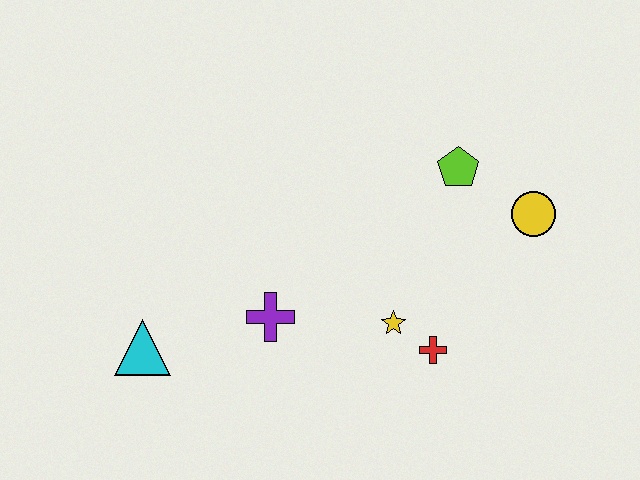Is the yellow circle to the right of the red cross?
Yes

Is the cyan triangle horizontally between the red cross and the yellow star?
No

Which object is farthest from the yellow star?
The cyan triangle is farthest from the yellow star.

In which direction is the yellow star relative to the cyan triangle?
The yellow star is to the right of the cyan triangle.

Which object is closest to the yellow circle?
The lime pentagon is closest to the yellow circle.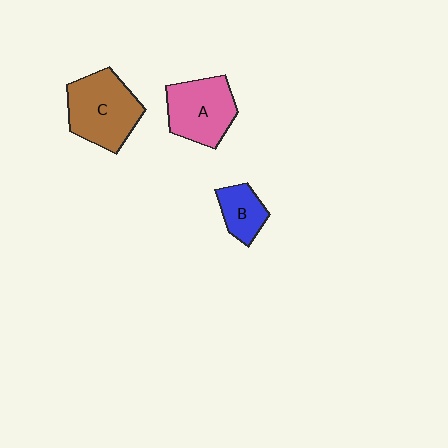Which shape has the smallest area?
Shape B (blue).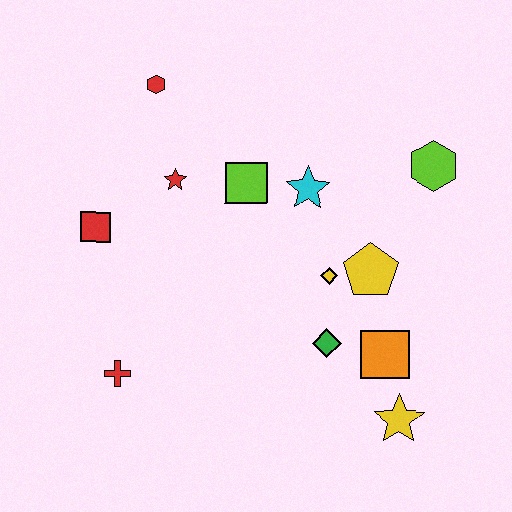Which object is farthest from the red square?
The yellow star is farthest from the red square.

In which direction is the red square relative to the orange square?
The red square is to the left of the orange square.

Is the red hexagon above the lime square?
Yes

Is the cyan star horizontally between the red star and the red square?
No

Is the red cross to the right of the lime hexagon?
No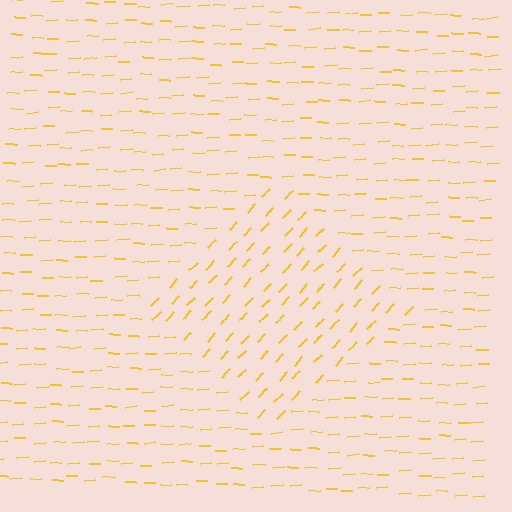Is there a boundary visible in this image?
Yes, there is a texture boundary formed by a change in line orientation.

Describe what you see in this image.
The image is filled with small yellow line segments. A diamond region in the image has lines oriented differently from the surrounding lines, creating a visible texture boundary.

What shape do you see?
I see a diamond.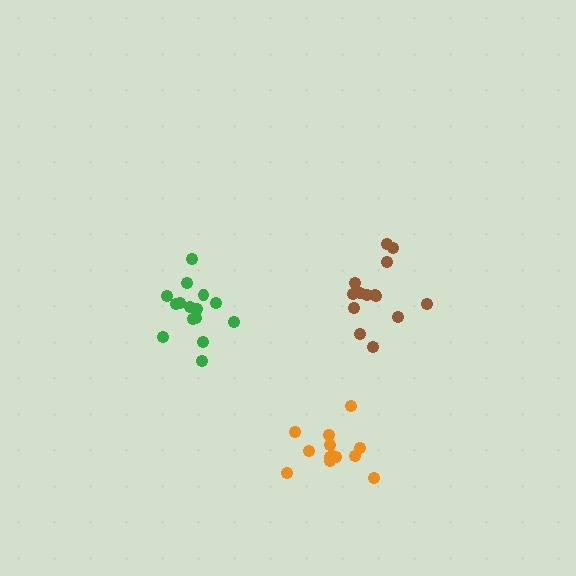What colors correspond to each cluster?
The clusters are colored: orange, brown, green.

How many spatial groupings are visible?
There are 3 spatial groupings.